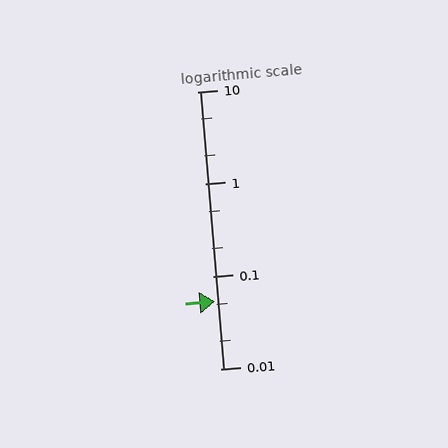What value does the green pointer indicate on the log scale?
The pointer indicates approximately 0.053.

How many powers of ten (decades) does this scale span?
The scale spans 3 decades, from 0.01 to 10.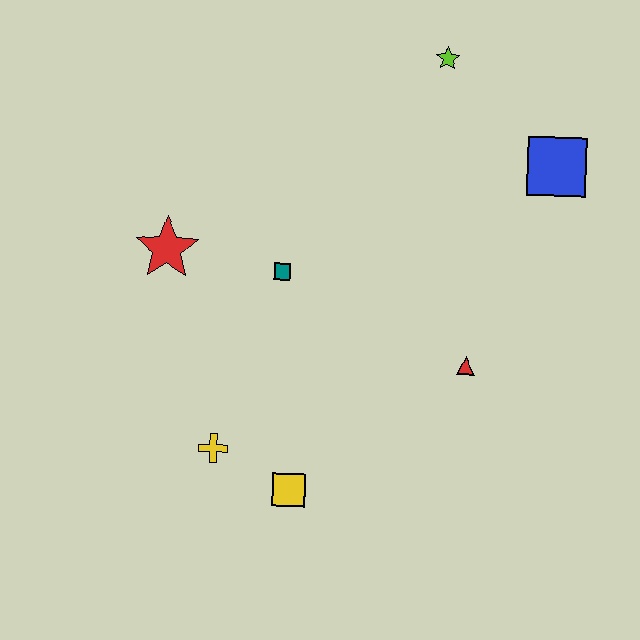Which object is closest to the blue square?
The lime star is closest to the blue square.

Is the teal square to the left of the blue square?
Yes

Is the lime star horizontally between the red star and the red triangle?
Yes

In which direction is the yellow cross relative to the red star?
The yellow cross is below the red star.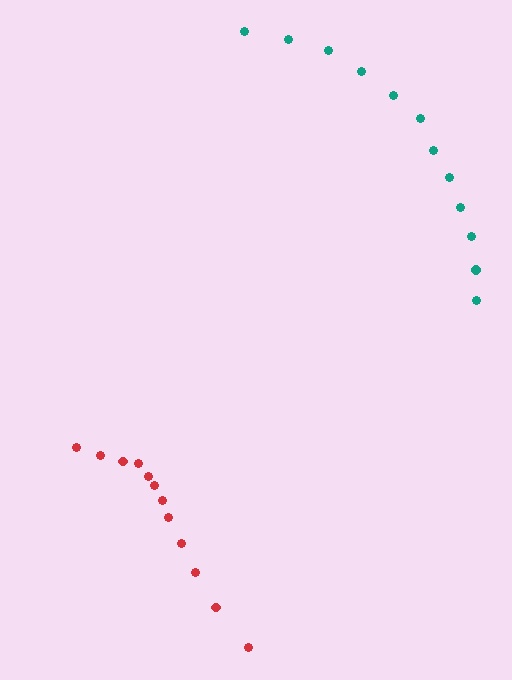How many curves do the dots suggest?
There are 2 distinct paths.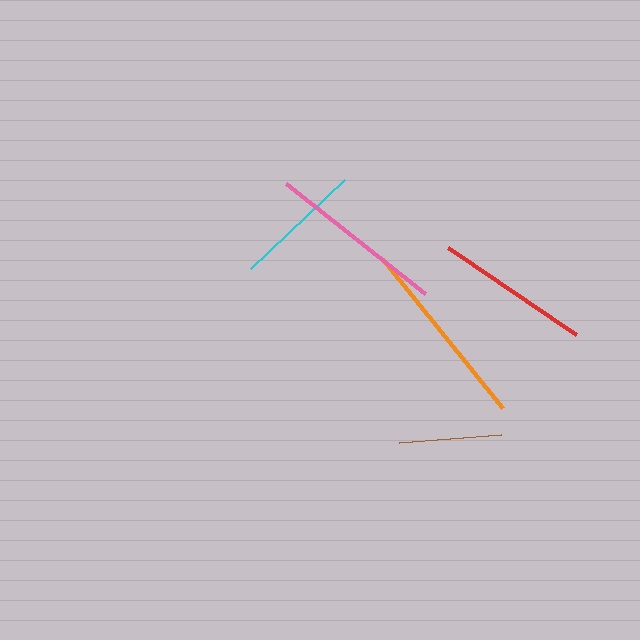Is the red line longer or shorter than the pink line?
The pink line is longer than the red line.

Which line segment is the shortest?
The brown line is the shortest at approximately 103 pixels.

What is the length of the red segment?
The red segment is approximately 155 pixels long.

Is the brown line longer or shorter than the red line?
The red line is longer than the brown line.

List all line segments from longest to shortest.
From longest to shortest: orange, pink, red, cyan, brown.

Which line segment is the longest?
The orange line is the longest at approximately 191 pixels.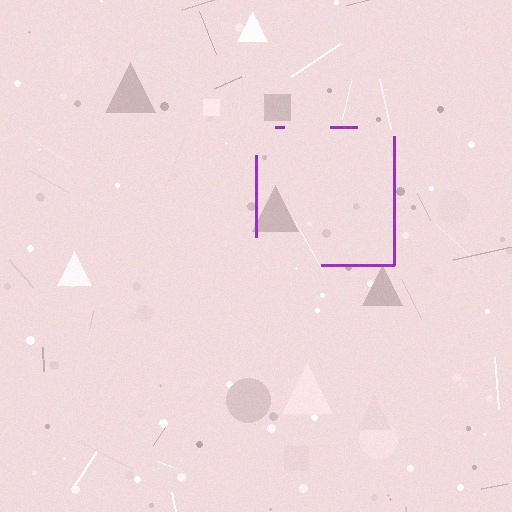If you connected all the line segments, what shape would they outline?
They would outline a square.